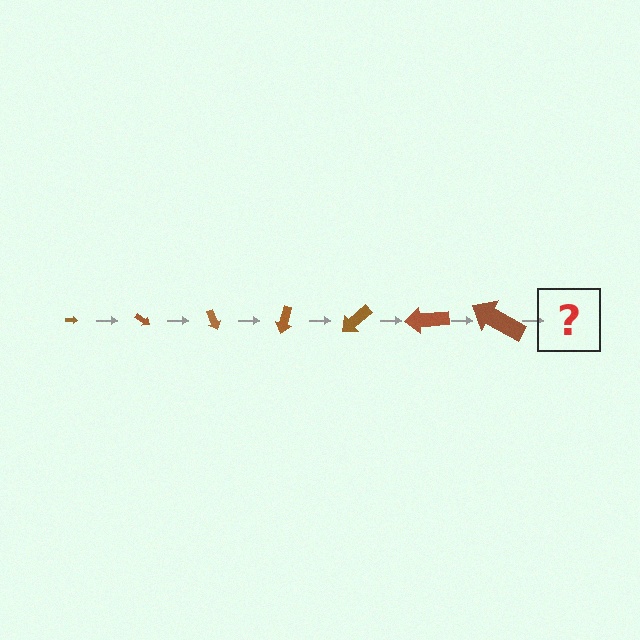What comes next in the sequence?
The next element should be an arrow, larger than the previous one and rotated 245 degrees from the start.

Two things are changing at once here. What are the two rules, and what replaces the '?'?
The two rules are that the arrow grows larger each step and it rotates 35 degrees each step. The '?' should be an arrow, larger than the previous one and rotated 245 degrees from the start.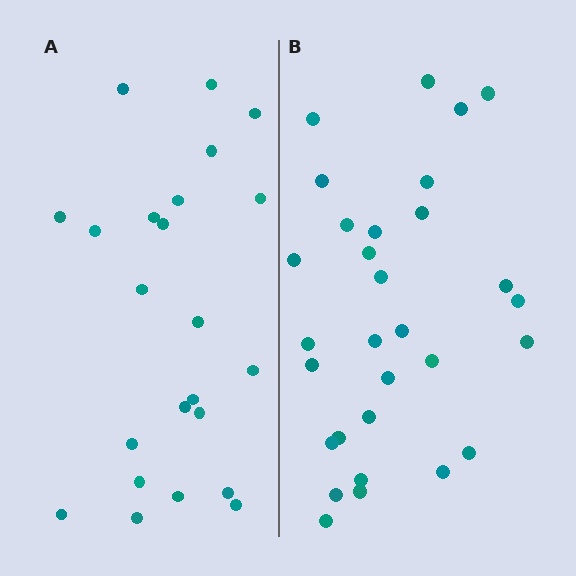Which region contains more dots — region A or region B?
Region B (the right region) has more dots.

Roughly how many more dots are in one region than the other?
Region B has roughly 8 or so more dots than region A.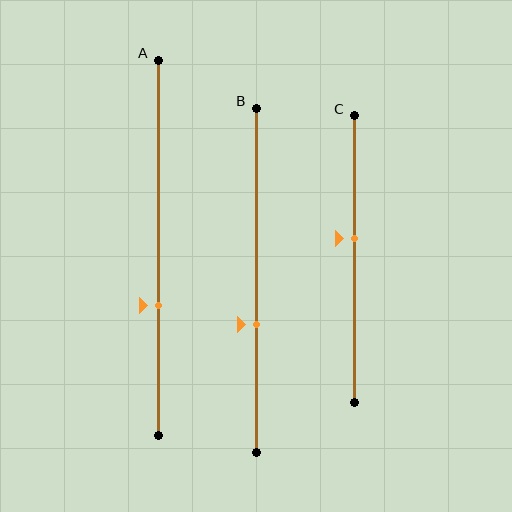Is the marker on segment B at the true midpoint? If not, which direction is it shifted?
No, the marker on segment B is shifted downward by about 13% of the segment length.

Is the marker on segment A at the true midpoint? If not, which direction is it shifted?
No, the marker on segment A is shifted downward by about 15% of the segment length.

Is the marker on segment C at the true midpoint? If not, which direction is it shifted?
No, the marker on segment C is shifted upward by about 7% of the segment length.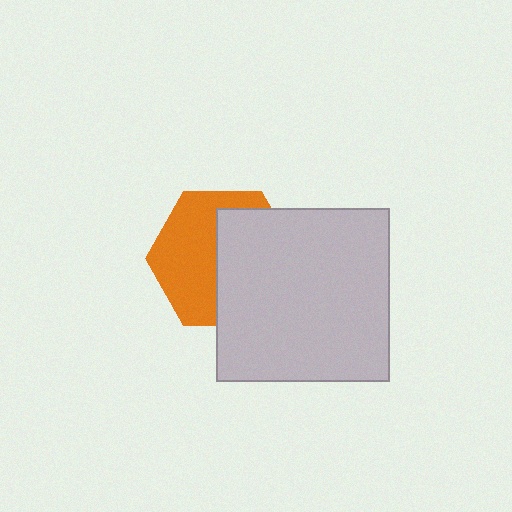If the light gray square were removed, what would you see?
You would see the complete orange hexagon.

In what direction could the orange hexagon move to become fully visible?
The orange hexagon could move left. That would shift it out from behind the light gray square entirely.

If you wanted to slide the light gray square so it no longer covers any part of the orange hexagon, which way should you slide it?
Slide it right — that is the most direct way to separate the two shapes.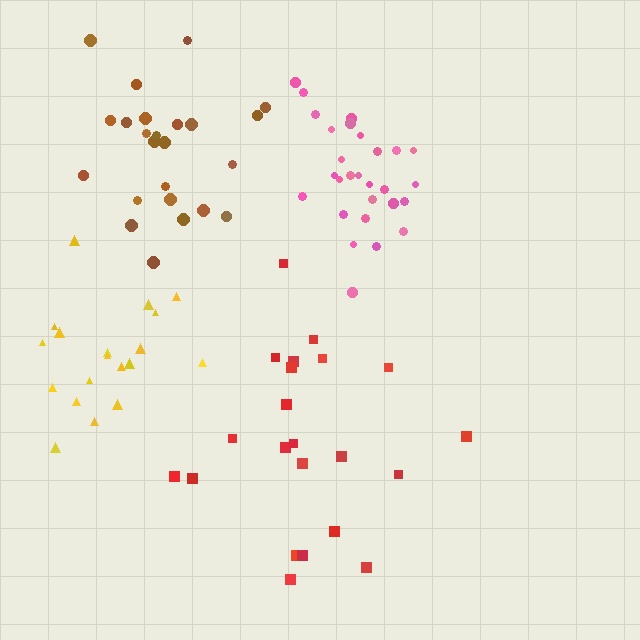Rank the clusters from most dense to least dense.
pink, yellow, brown, red.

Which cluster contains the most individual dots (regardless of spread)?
Pink (28).